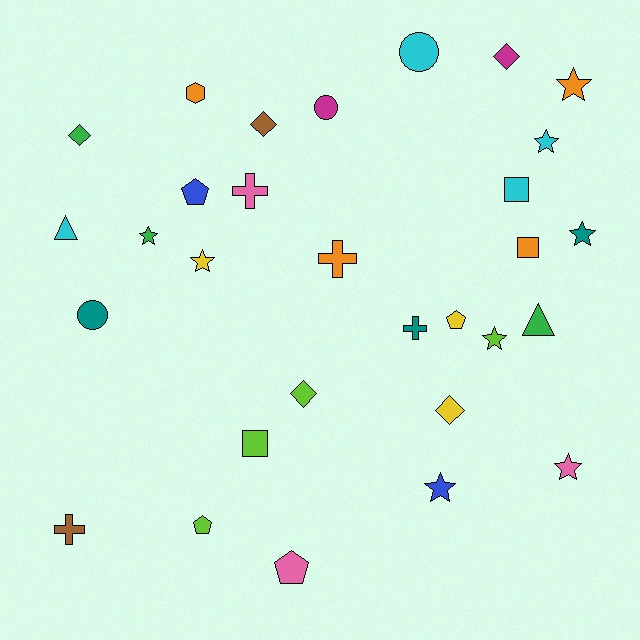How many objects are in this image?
There are 30 objects.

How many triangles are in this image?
There are 2 triangles.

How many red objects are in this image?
There are no red objects.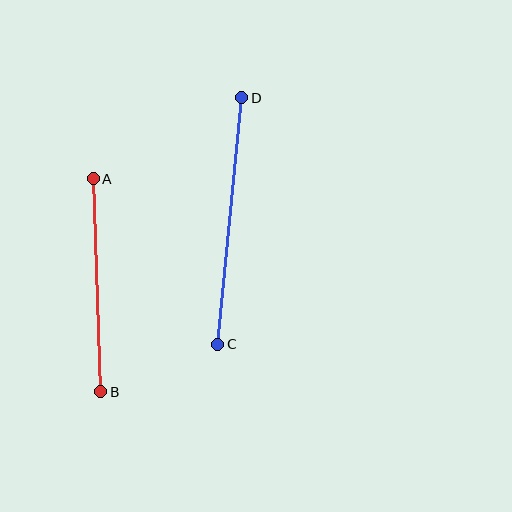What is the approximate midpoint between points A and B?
The midpoint is at approximately (97, 285) pixels.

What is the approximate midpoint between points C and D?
The midpoint is at approximately (230, 221) pixels.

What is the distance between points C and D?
The distance is approximately 248 pixels.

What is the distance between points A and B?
The distance is approximately 213 pixels.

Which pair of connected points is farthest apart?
Points C and D are farthest apart.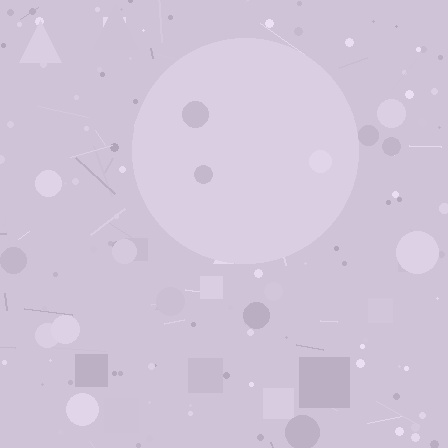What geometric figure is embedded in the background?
A circle is embedded in the background.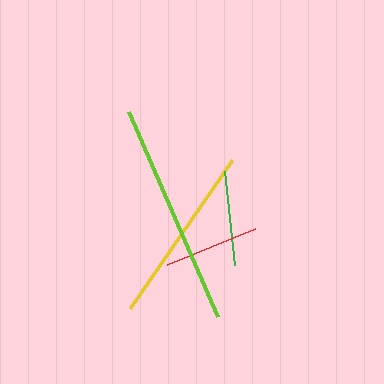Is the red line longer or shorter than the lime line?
The lime line is longer than the red line.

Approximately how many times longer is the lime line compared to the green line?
The lime line is approximately 2.4 times the length of the green line.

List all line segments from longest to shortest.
From longest to shortest: lime, yellow, red, green.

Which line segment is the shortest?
The green line is the shortest at approximately 95 pixels.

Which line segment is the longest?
The lime line is the longest at approximately 224 pixels.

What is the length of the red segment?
The red segment is approximately 95 pixels long.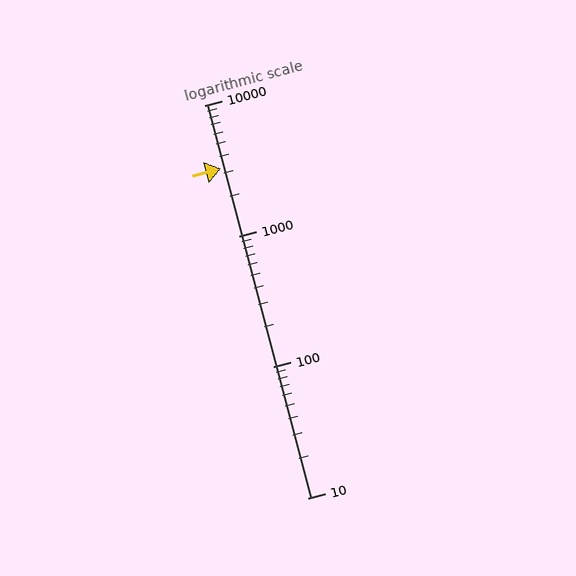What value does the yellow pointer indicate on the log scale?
The pointer indicates approximately 3300.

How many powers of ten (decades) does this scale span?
The scale spans 3 decades, from 10 to 10000.